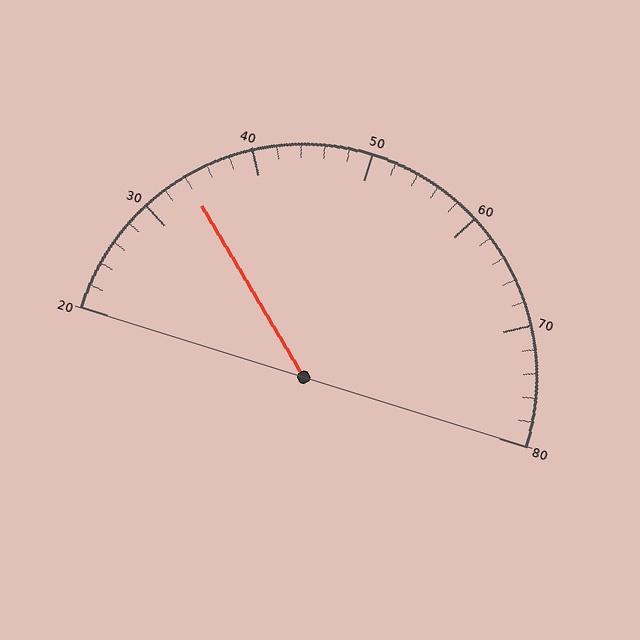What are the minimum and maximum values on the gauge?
The gauge ranges from 20 to 80.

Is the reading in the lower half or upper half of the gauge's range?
The reading is in the lower half of the range (20 to 80).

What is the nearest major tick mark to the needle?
The nearest major tick mark is 30.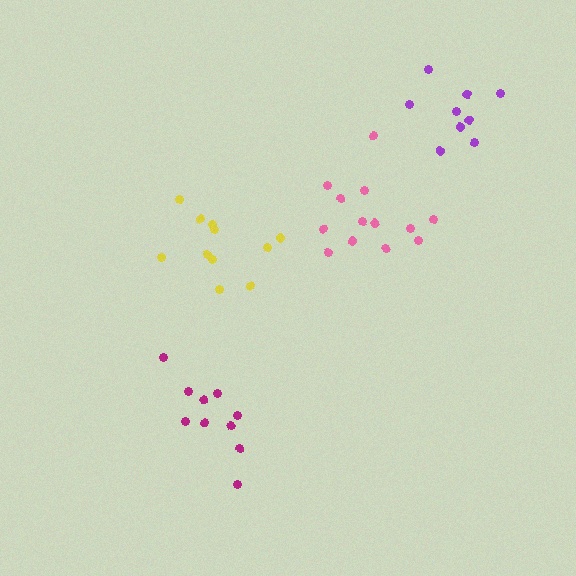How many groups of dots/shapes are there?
There are 4 groups.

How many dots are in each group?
Group 1: 13 dots, Group 2: 11 dots, Group 3: 10 dots, Group 4: 9 dots (43 total).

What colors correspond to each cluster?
The clusters are colored: pink, yellow, magenta, purple.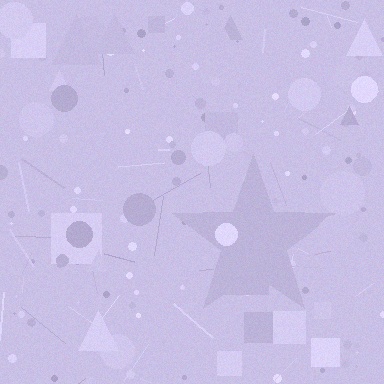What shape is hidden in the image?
A star is hidden in the image.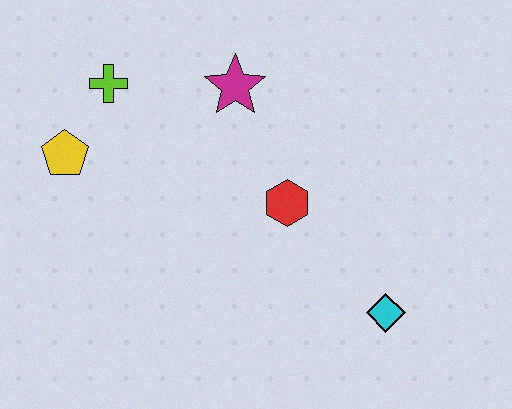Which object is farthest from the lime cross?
The cyan diamond is farthest from the lime cross.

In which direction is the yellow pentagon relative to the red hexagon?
The yellow pentagon is to the left of the red hexagon.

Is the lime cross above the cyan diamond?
Yes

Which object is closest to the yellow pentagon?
The lime cross is closest to the yellow pentagon.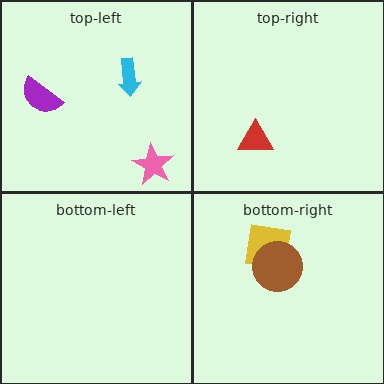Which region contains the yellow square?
The bottom-right region.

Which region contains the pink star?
The top-left region.